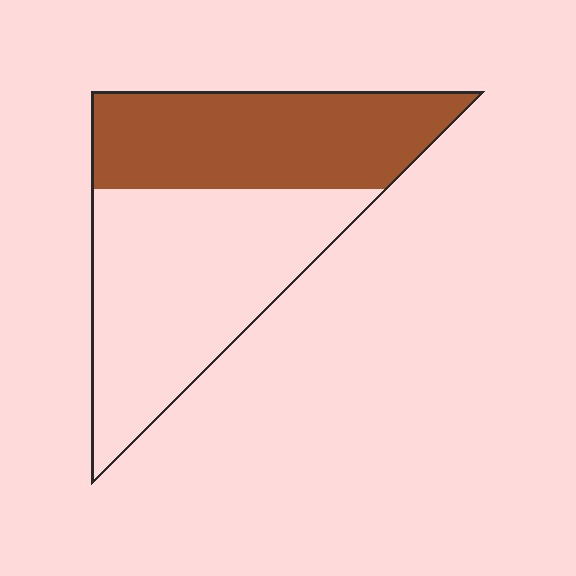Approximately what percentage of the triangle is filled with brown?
Approximately 45%.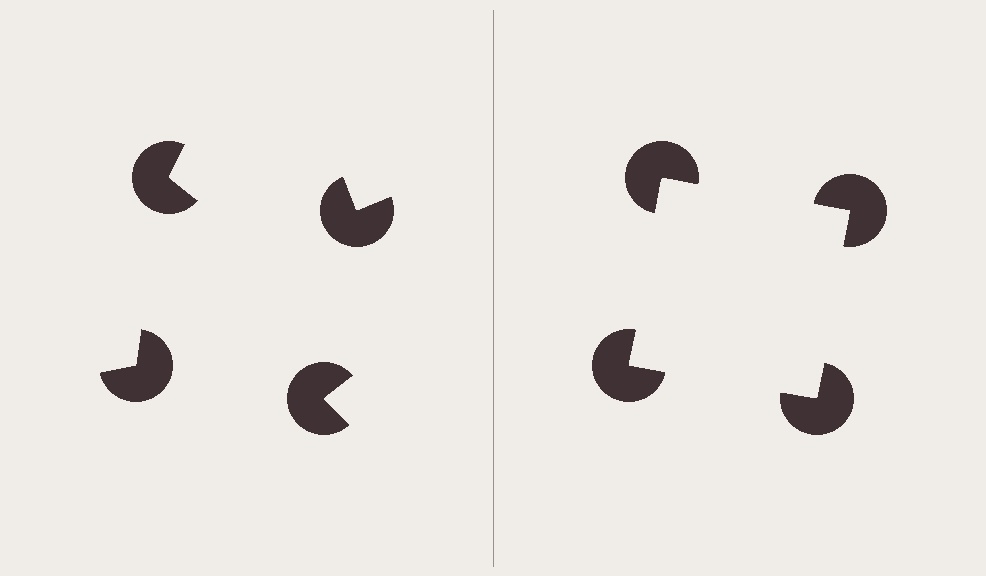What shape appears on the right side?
An illusory square.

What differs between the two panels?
The pac-man discs are positioned identically on both sides; only the wedge orientations differ. On the right they align to a square; on the left they are misaligned.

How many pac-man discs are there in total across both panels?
8 — 4 on each side.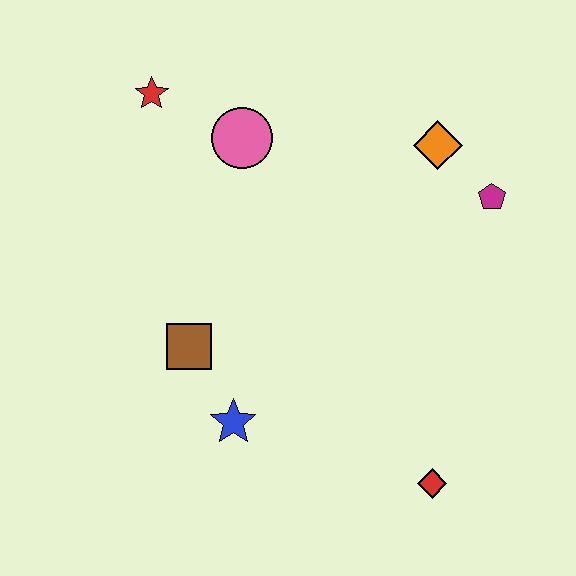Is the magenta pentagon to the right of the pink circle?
Yes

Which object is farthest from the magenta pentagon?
The red star is farthest from the magenta pentagon.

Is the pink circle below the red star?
Yes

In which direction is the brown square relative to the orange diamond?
The brown square is to the left of the orange diamond.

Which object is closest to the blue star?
The brown square is closest to the blue star.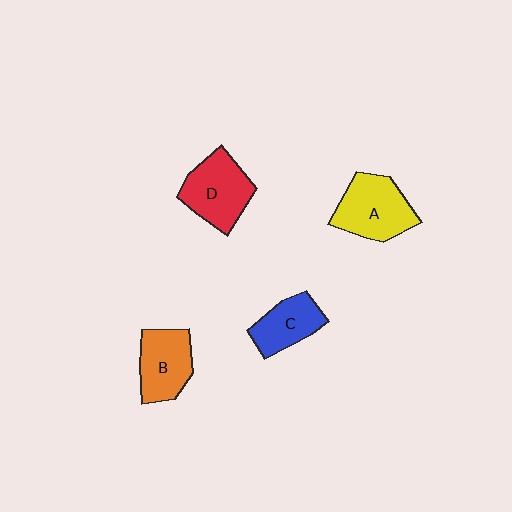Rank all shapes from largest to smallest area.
From largest to smallest: A (yellow), D (red), B (orange), C (blue).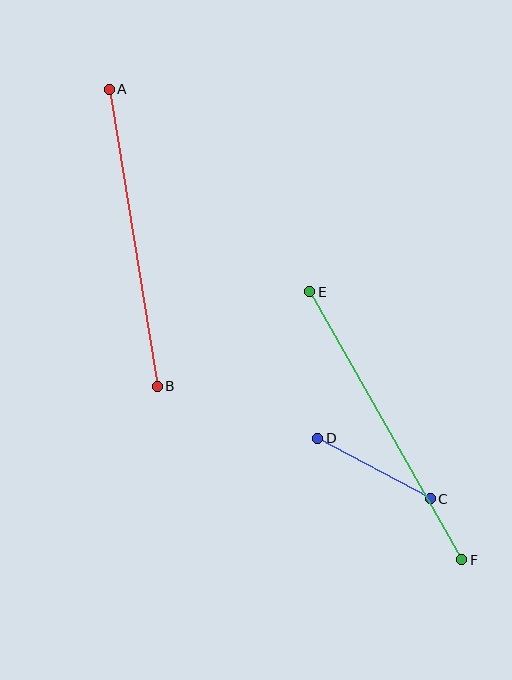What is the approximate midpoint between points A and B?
The midpoint is at approximately (133, 238) pixels.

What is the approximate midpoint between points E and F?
The midpoint is at approximately (386, 426) pixels.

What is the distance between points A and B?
The distance is approximately 301 pixels.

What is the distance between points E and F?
The distance is approximately 308 pixels.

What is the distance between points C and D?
The distance is approximately 128 pixels.